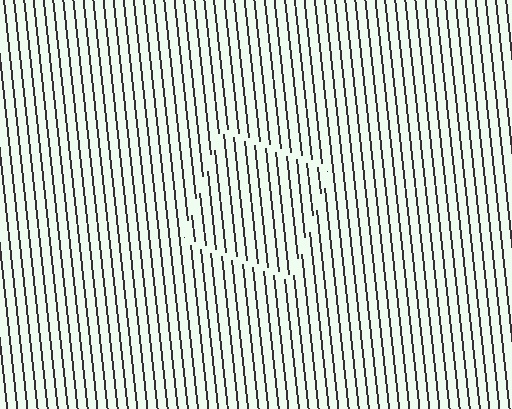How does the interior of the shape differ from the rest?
The interior of the shape contains the same grating, shifted by half a period — the contour is defined by the phase discontinuity where line-ends from the inner and outer gratings abut.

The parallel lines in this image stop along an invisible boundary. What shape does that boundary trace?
An illusory square. The interior of the shape contains the same grating, shifted by half a period — the contour is defined by the phase discontinuity where line-ends from the inner and outer gratings abut.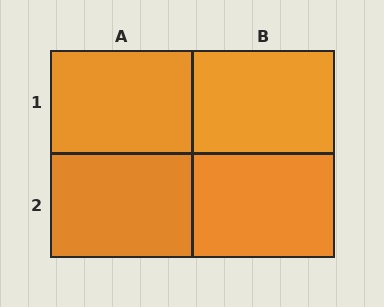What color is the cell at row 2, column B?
Orange.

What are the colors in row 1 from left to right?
Orange, orange.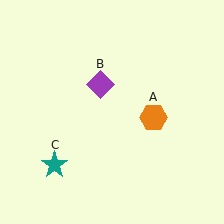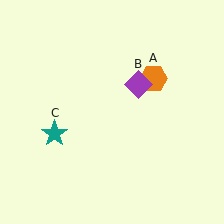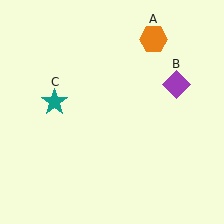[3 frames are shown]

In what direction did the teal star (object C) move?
The teal star (object C) moved up.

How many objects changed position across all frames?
3 objects changed position: orange hexagon (object A), purple diamond (object B), teal star (object C).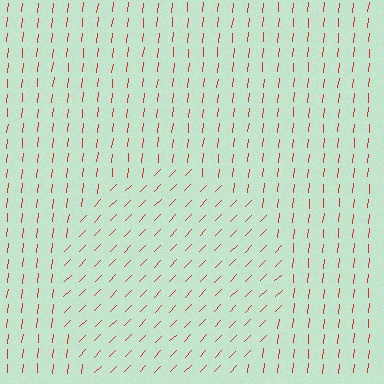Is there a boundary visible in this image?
Yes, there is a texture boundary formed by a change in line orientation.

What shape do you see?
I see a circle.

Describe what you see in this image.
The image is filled with small red line segments. A circle region in the image has lines oriented differently from the surrounding lines, creating a visible texture boundary.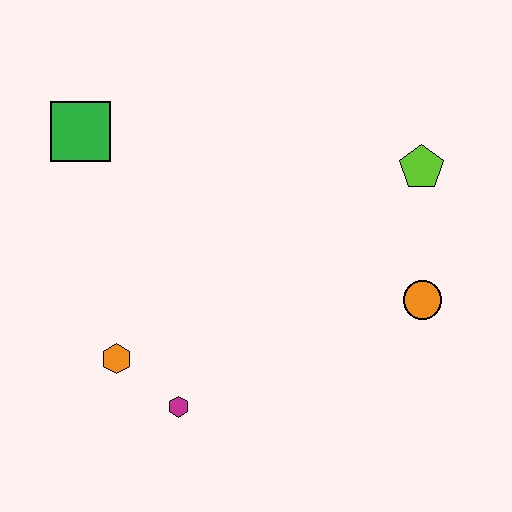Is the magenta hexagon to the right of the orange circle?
No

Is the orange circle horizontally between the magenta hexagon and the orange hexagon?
No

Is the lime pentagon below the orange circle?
No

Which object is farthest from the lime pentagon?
The orange hexagon is farthest from the lime pentagon.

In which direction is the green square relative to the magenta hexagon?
The green square is above the magenta hexagon.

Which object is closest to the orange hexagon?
The magenta hexagon is closest to the orange hexagon.